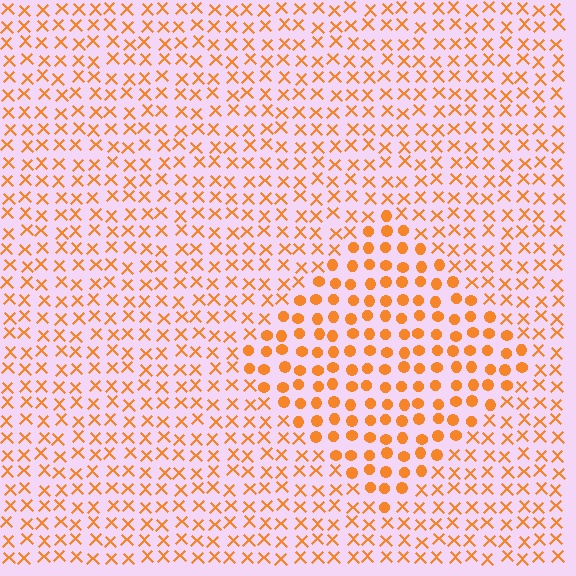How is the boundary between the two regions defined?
The boundary is defined by a change in element shape: circles inside vs. X marks outside. All elements share the same color and spacing.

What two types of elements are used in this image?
The image uses circles inside the diamond region and X marks outside it.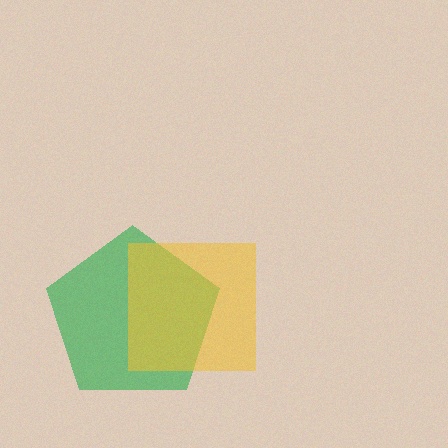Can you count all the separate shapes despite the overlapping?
Yes, there are 2 separate shapes.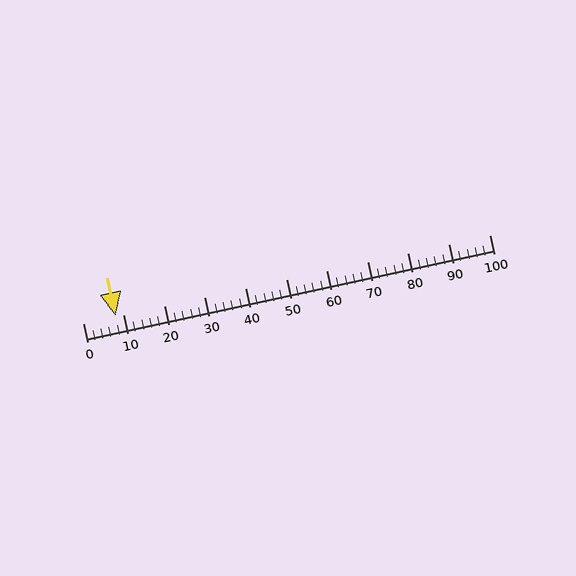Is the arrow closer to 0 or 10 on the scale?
The arrow is closer to 10.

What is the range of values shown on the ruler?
The ruler shows values from 0 to 100.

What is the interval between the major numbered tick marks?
The major tick marks are spaced 10 units apart.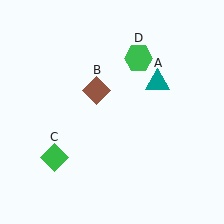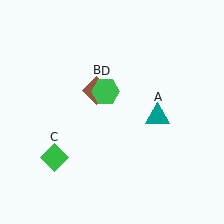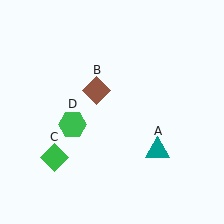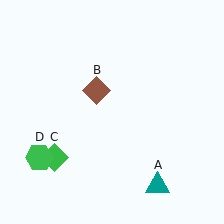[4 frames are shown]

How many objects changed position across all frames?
2 objects changed position: teal triangle (object A), green hexagon (object D).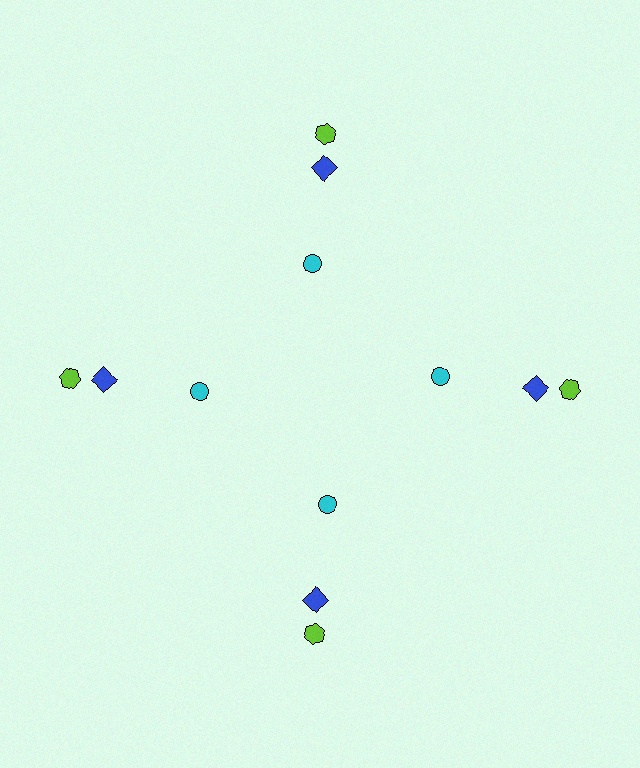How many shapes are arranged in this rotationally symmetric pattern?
There are 12 shapes, arranged in 4 groups of 3.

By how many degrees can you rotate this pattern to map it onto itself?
The pattern maps onto itself every 90 degrees of rotation.